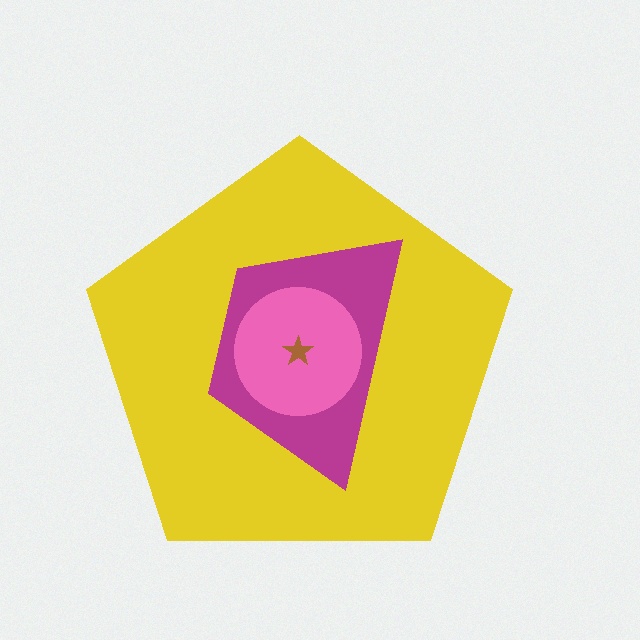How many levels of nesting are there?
4.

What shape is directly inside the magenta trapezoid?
The pink circle.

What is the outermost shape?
The yellow pentagon.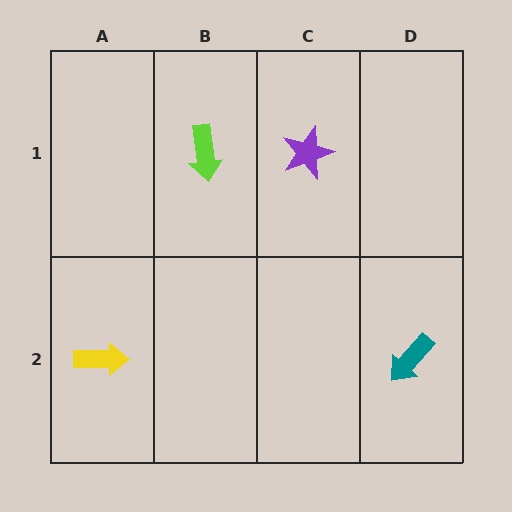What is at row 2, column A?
A yellow arrow.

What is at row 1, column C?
A purple star.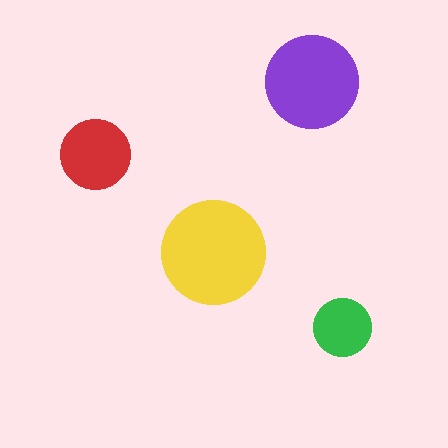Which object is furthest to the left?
The red circle is leftmost.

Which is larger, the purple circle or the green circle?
The purple one.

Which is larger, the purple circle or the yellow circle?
The yellow one.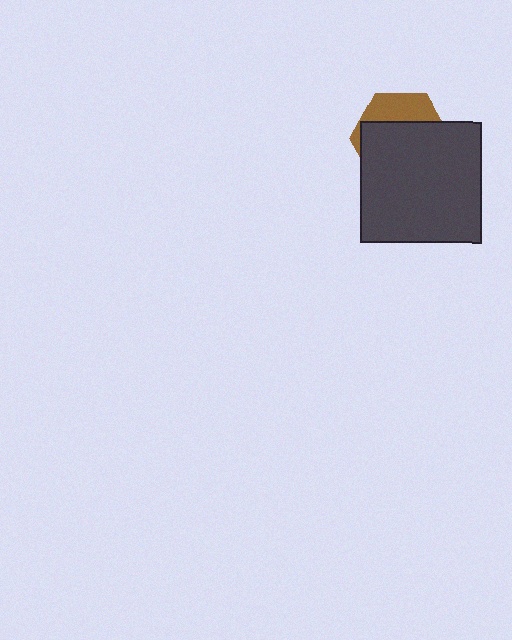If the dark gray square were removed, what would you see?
You would see the complete brown hexagon.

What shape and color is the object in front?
The object in front is a dark gray square.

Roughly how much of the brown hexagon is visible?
A small part of it is visible (roughly 30%).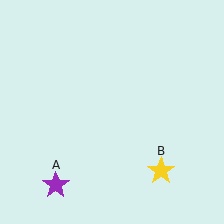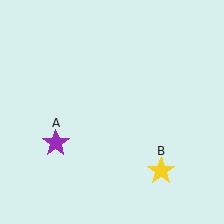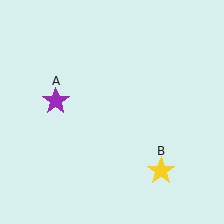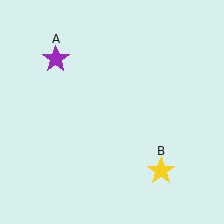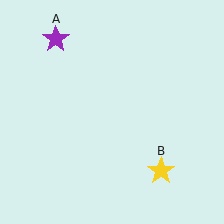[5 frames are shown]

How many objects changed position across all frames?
1 object changed position: purple star (object A).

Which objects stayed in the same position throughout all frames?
Yellow star (object B) remained stationary.